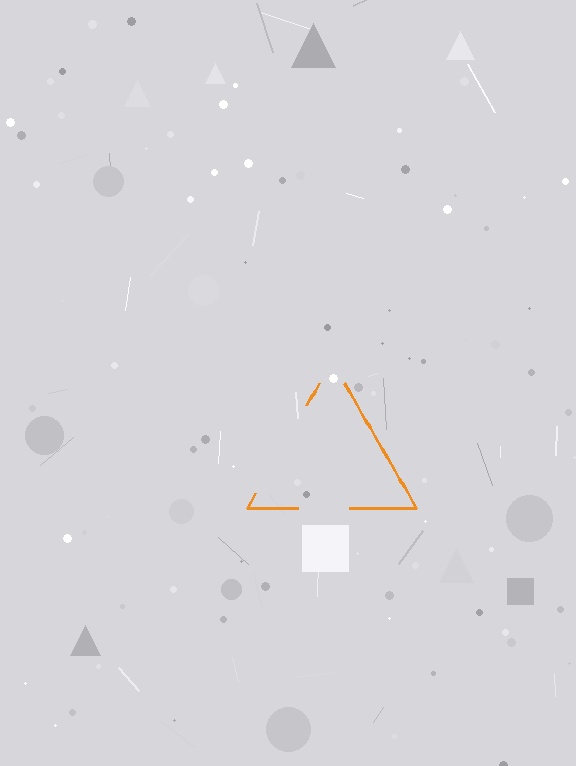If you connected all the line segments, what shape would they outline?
They would outline a triangle.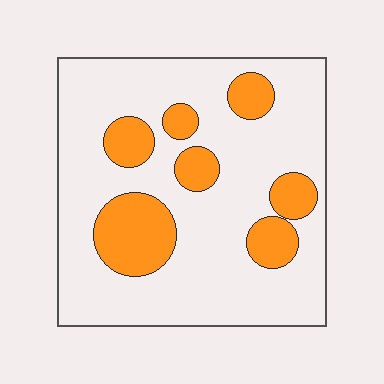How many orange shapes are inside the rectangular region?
7.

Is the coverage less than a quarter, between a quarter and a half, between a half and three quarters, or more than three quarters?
Less than a quarter.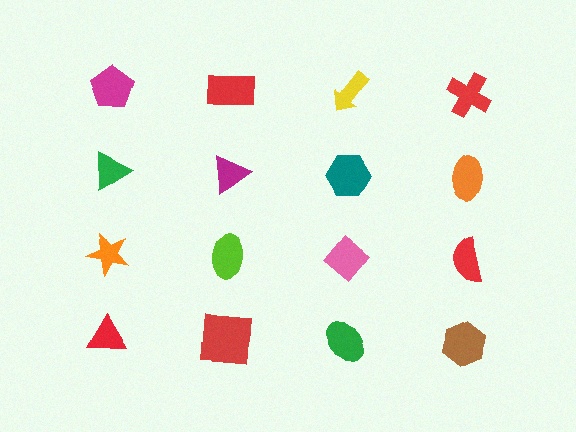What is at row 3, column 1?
An orange star.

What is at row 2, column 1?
A green triangle.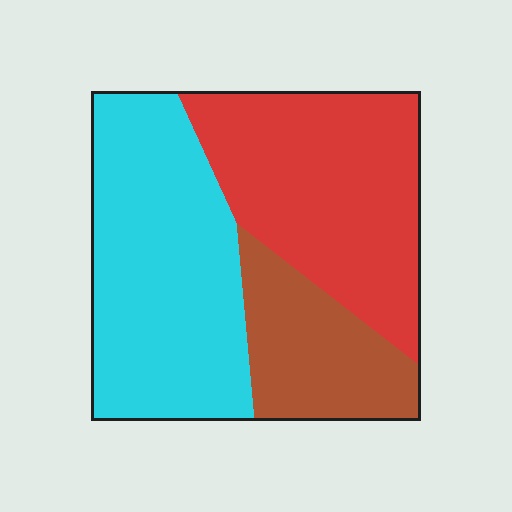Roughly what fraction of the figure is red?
Red covers roughly 40% of the figure.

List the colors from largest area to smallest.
From largest to smallest: cyan, red, brown.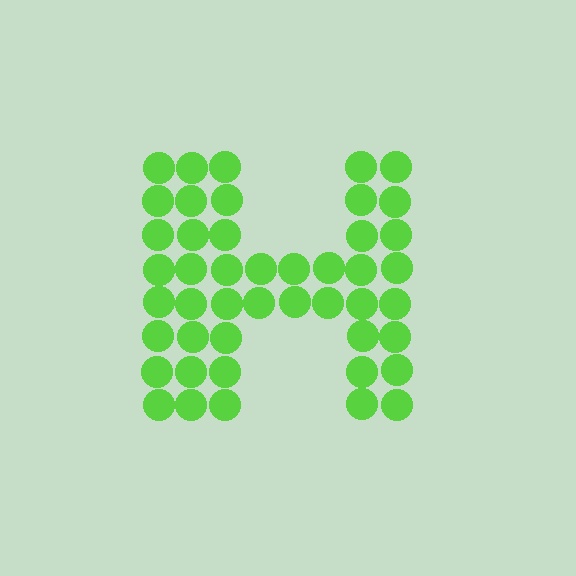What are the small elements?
The small elements are circles.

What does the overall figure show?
The overall figure shows the letter H.